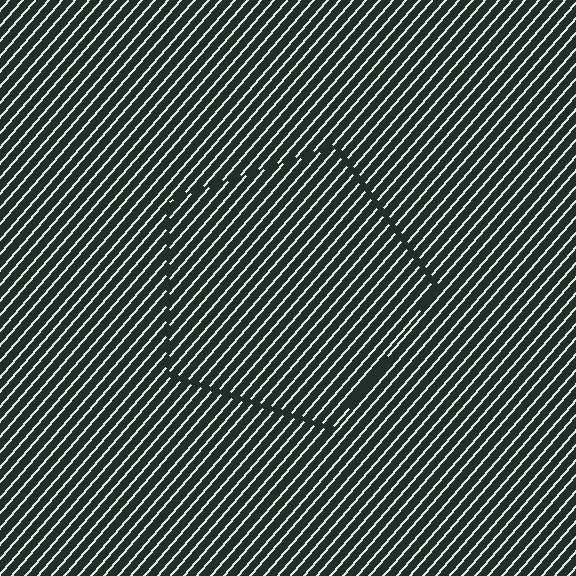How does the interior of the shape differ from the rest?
The interior of the shape contains the same grating, shifted by half a period — the contour is defined by the phase discontinuity where line-ends from the inner and outer gratings abut.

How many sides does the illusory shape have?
5 sides — the line-ends trace a pentagon.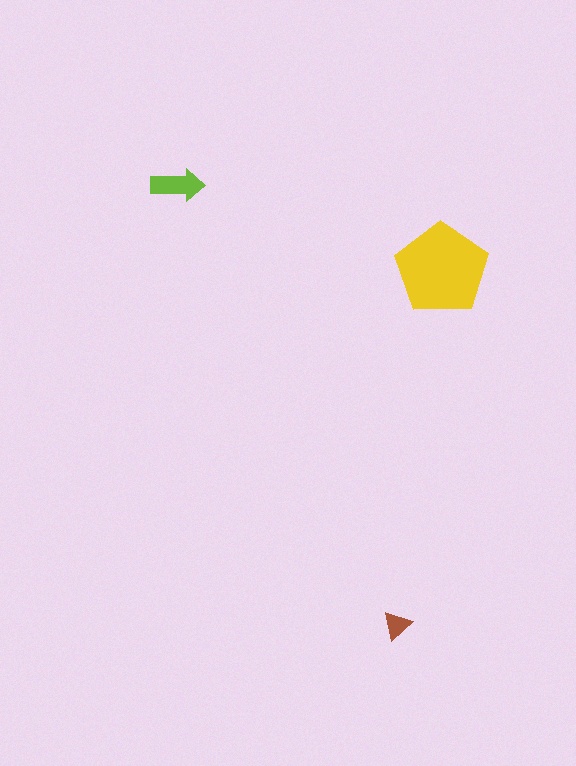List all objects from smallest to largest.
The brown triangle, the lime arrow, the yellow pentagon.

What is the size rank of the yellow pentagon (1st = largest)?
1st.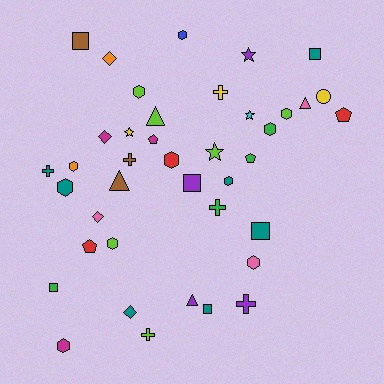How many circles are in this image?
There is 1 circle.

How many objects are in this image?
There are 40 objects.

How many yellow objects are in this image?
There are 3 yellow objects.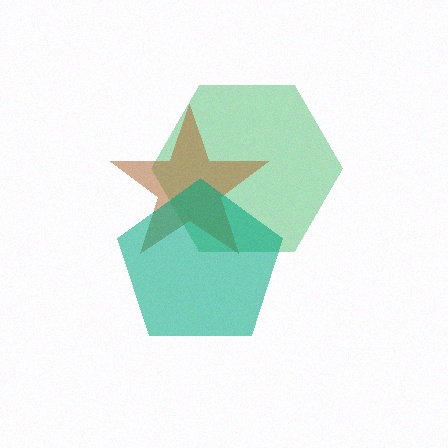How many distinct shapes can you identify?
There are 3 distinct shapes: a green hexagon, a brown star, a teal pentagon.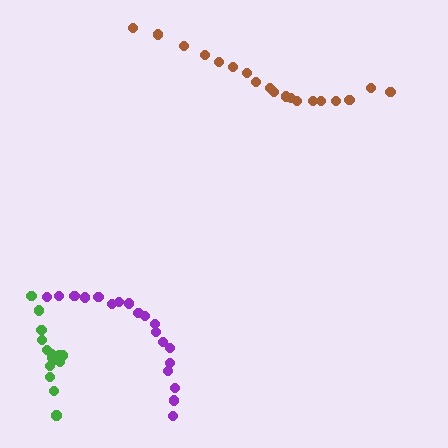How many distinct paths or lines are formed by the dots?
There are 3 distinct paths.